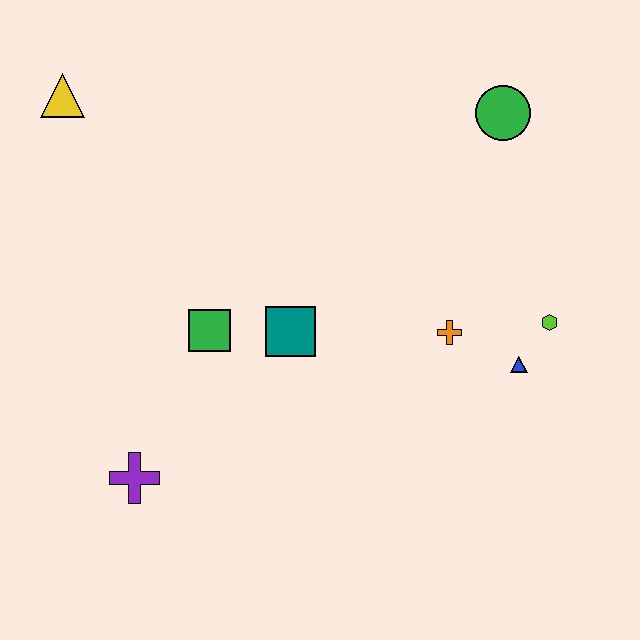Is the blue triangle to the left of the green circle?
No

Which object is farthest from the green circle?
The purple cross is farthest from the green circle.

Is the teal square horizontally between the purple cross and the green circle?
Yes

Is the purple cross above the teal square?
No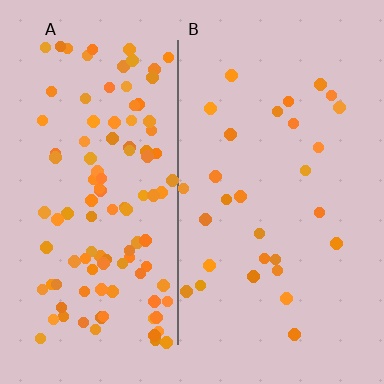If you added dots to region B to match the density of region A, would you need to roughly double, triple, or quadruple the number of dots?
Approximately quadruple.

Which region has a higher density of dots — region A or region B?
A (the left).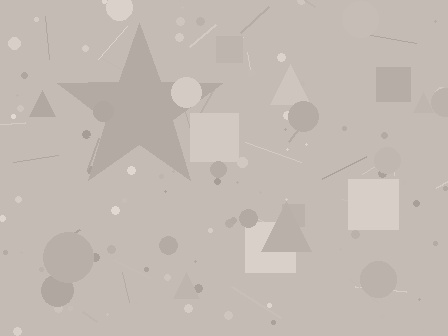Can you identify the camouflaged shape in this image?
The camouflaged shape is a star.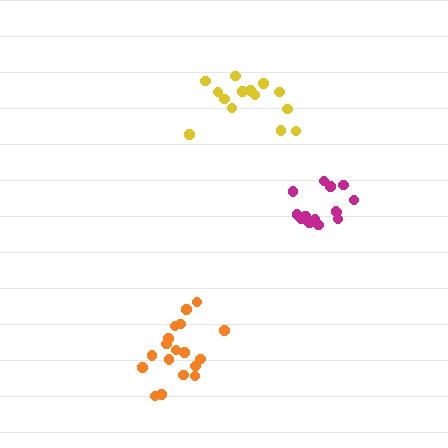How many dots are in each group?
Group 1: 14 dots, Group 2: 19 dots, Group 3: 14 dots (47 total).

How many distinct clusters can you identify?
There are 3 distinct clusters.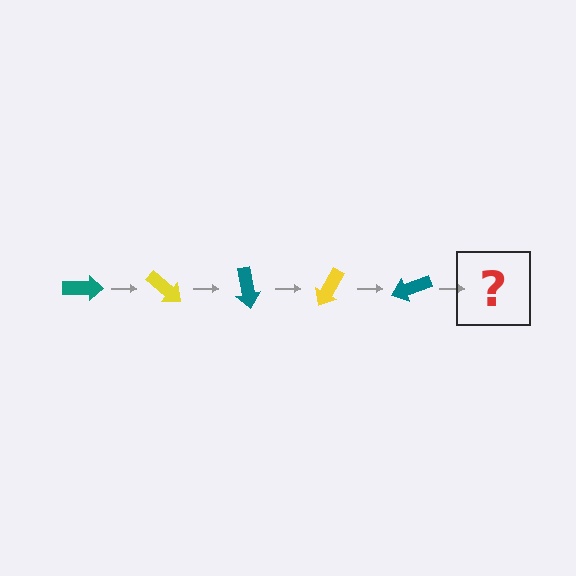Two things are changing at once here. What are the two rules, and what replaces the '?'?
The two rules are that it rotates 40 degrees each step and the color cycles through teal and yellow. The '?' should be a yellow arrow, rotated 200 degrees from the start.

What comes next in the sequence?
The next element should be a yellow arrow, rotated 200 degrees from the start.